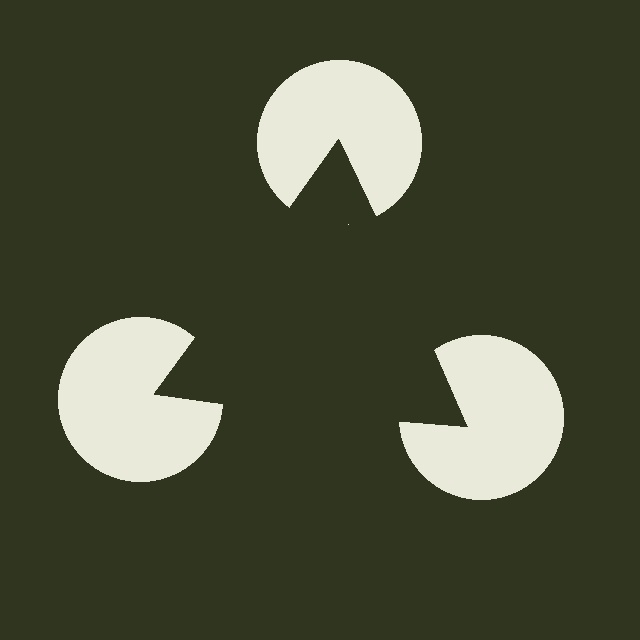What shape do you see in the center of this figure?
An illusory triangle — its edges are inferred from the aligned wedge cuts in the pac-man discs, not physically drawn.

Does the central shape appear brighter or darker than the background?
It typically appears slightly darker than the background, even though no actual brightness change is drawn.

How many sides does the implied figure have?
3 sides.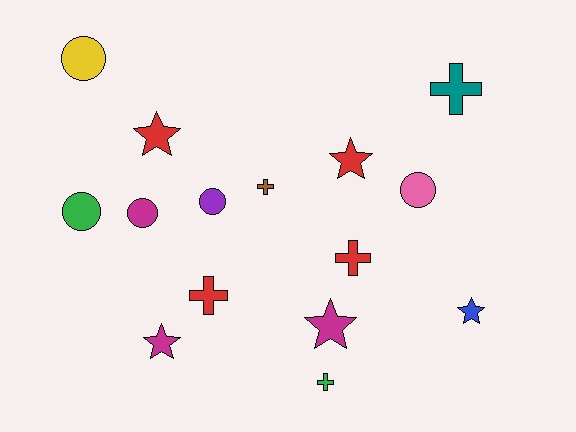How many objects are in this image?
There are 15 objects.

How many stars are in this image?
There are 5 stars.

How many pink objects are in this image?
There is 1 pink object.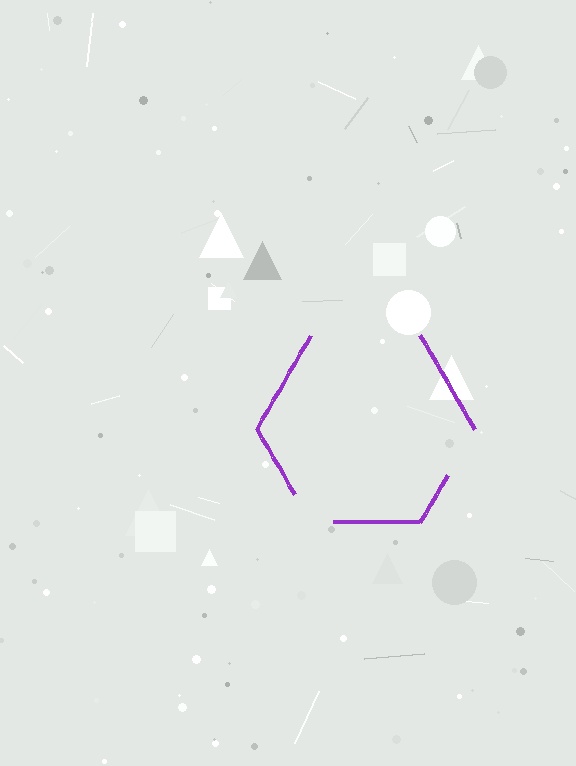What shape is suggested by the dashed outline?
The dashed outline suggests a hexagon.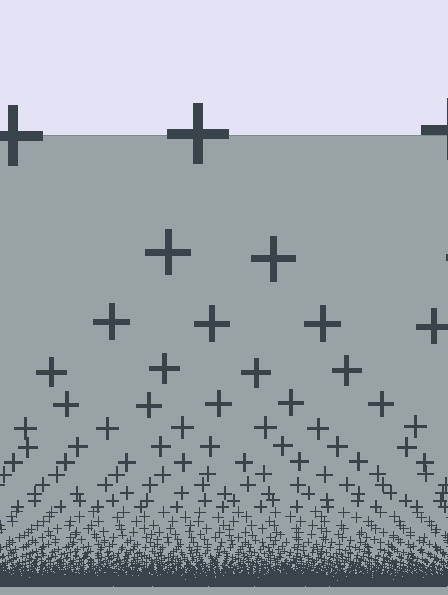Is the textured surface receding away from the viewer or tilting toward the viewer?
The surface appears to tilt toward the viewer. Texture elements get larger and sparser toward the top.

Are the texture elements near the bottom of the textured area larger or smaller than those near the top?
Smaller. The gradient is inverted — elements near the bottom are smaller and denser.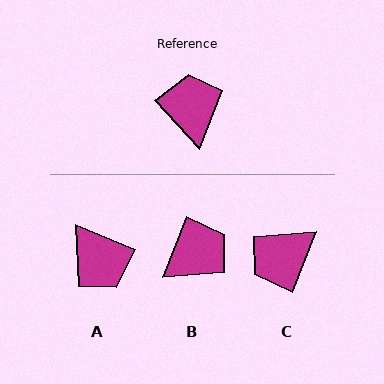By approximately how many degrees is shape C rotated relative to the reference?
Approximately 116 degrees counter-clockwise.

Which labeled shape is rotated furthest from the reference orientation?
A, about 156 degrees away.